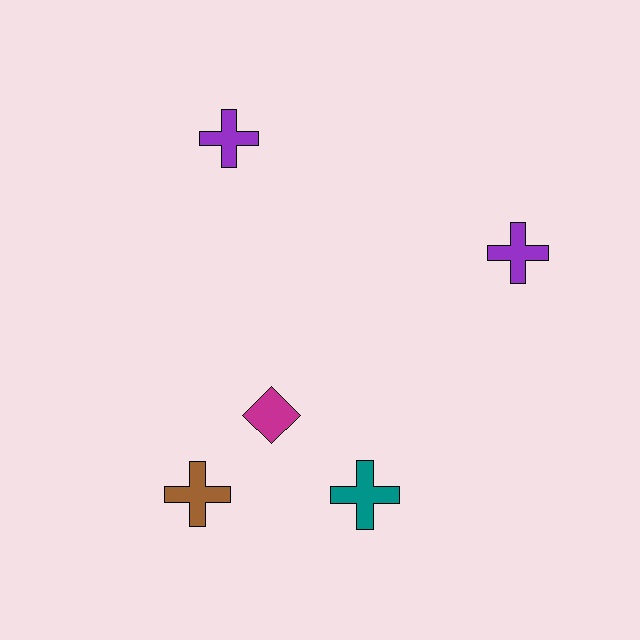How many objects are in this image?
There are 5 objects.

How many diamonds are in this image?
There is 1 diamond.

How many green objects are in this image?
There are no green objects.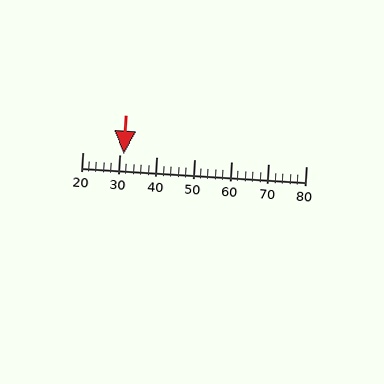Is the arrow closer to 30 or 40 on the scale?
The arrow is closer to 30.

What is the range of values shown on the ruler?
The ruler shows values from 20 to 80.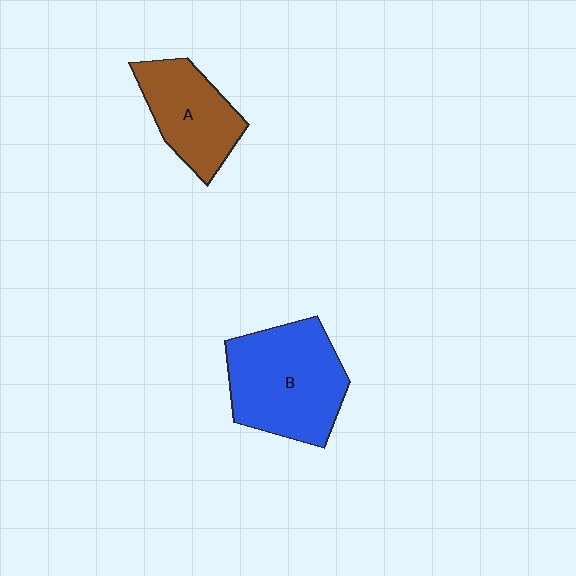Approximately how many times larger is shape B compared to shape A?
Approximately 1.5 times.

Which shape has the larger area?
Shape B (blue).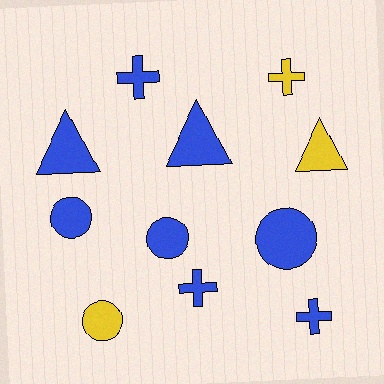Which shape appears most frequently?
Circle, with 4 objects.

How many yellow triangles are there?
There is 1 yellow triangle.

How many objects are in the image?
There are 11 objects.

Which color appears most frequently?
Blue, with 8 objects.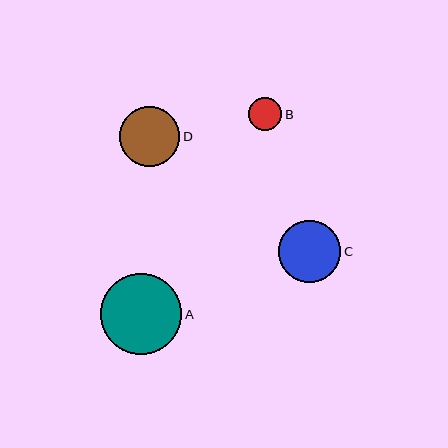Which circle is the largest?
Circle A is the largest with a size of approximately 81 pixels.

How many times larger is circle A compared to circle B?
Circle A is approximately 2.5 times the size of circle B.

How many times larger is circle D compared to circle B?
Circle D is approximately 1.8 times the size of circle B.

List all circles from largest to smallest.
From largest to smallest: A, C, D, B.